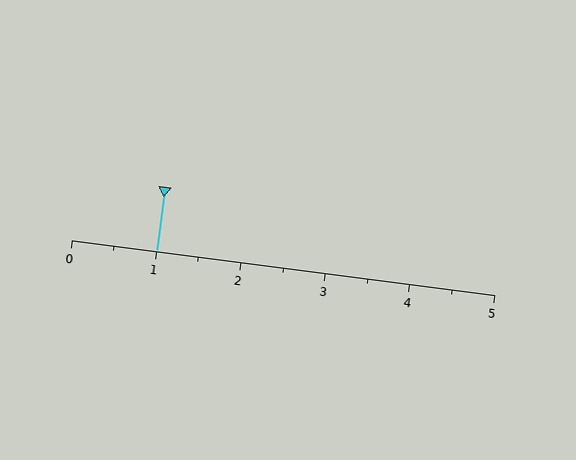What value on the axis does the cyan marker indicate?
The marker indicates approximately 1.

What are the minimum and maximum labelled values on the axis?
The axis runs from 0 to 5.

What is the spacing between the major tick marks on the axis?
The major ticks are spaced 1 apart.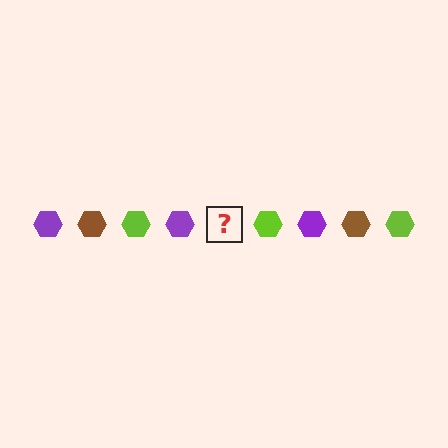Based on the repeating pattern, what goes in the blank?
The blank should be a brown hexagon.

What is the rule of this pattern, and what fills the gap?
The rule is that the pattern cycles through purple, brown, lime hexagons. The gap should be filled with a brown hexagon.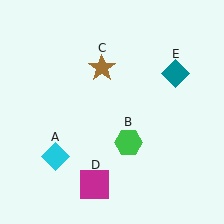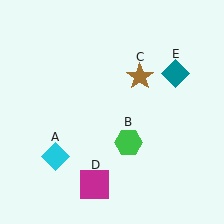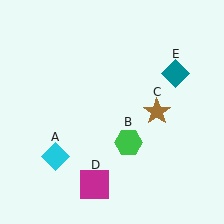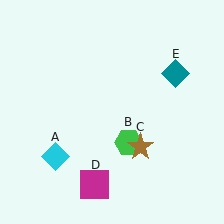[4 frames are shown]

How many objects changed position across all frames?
1 object changed position: brown star (object C).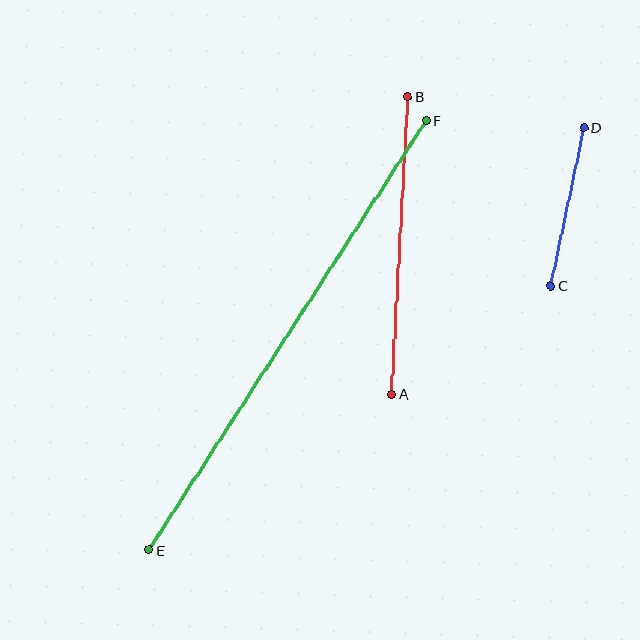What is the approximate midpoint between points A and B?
The midpoint is at approximately (400, 246) pixels.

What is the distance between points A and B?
The distance is approximately 298 pixels.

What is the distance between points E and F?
The distance is approximately 510 pixels.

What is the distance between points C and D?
The distance is approximately 161 pixels.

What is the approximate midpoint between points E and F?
The midpoint is at approximately (288, 335) pixels.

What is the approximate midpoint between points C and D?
The midpoint is at approximately (567, 207) pixels.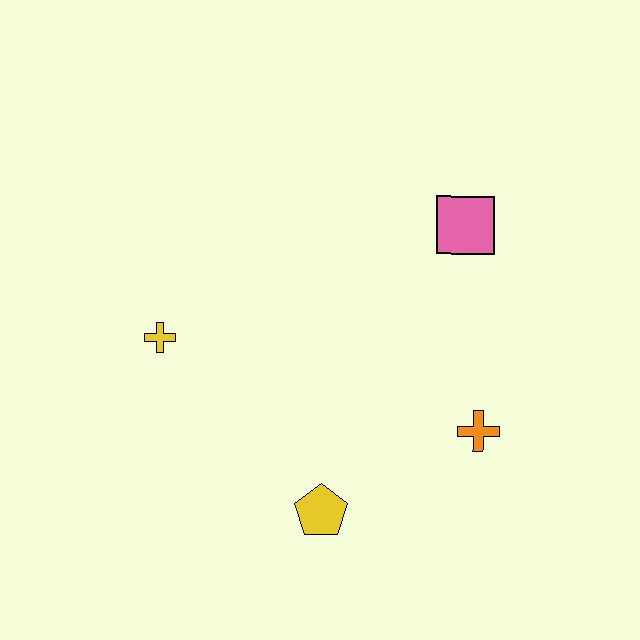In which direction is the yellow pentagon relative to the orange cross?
The yellow pentagon is to the left of the orange cross.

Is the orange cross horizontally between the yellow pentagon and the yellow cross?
No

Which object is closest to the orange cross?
The yellow pentagon is closest to the orange cross.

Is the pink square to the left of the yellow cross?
No